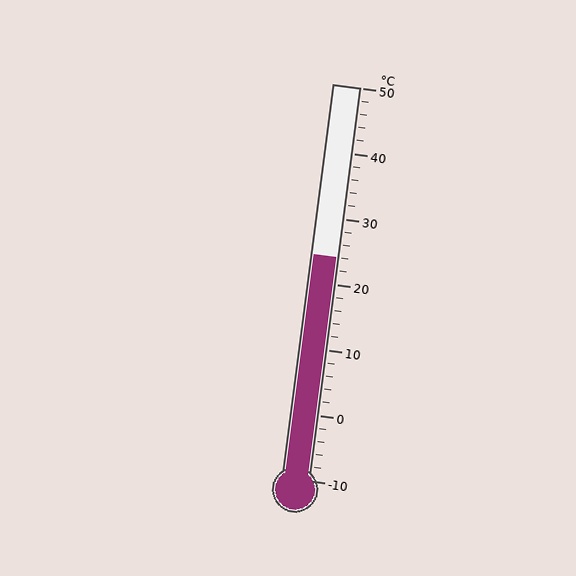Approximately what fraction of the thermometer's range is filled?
The thermometer is filled to approximately 55% of its range.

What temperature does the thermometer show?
The thermometer shows approximately 24°C.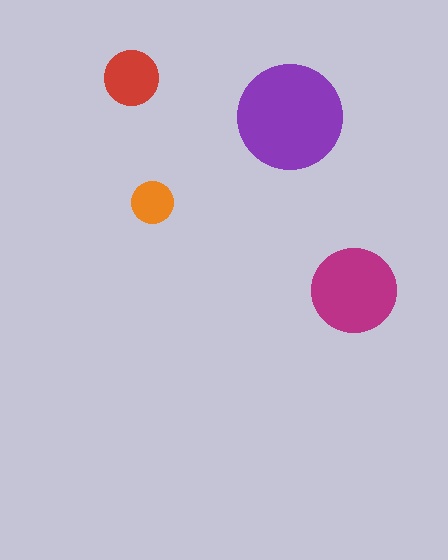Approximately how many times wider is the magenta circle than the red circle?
About 1.5 times wider.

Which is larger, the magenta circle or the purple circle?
The purple one.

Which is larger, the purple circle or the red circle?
The purple one.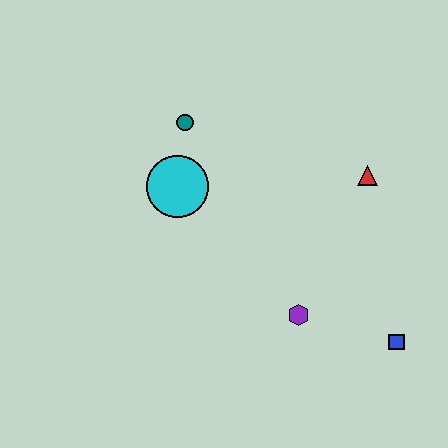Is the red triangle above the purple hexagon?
Yes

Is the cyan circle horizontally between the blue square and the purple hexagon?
No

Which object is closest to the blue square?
The purple hexagon is closest to the blue square.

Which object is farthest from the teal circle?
The blue square is farthest from the teal circle.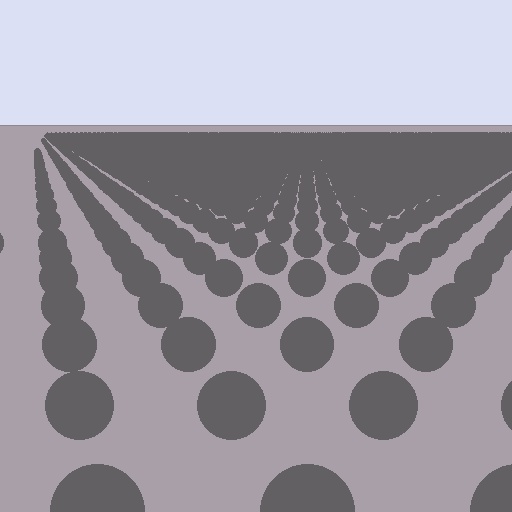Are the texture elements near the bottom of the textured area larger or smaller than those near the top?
Larger. Near the bottom, elements are closer to the viewer and appear at a bigger on-screen size.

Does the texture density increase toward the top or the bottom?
Density increases toward the top.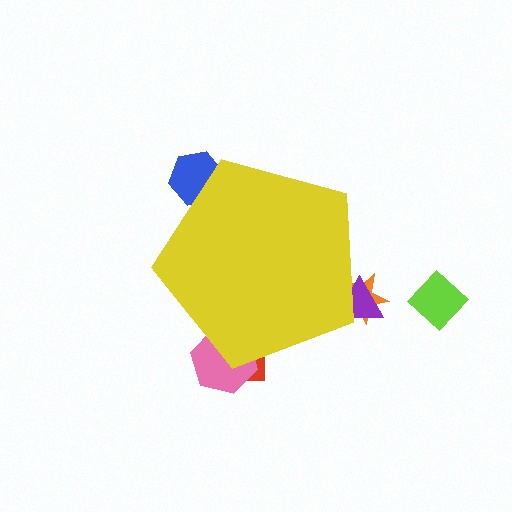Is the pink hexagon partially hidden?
Yes, the pink hexagon is partially hidden behind the yellow pentagon.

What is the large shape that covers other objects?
A yellow pentagon.